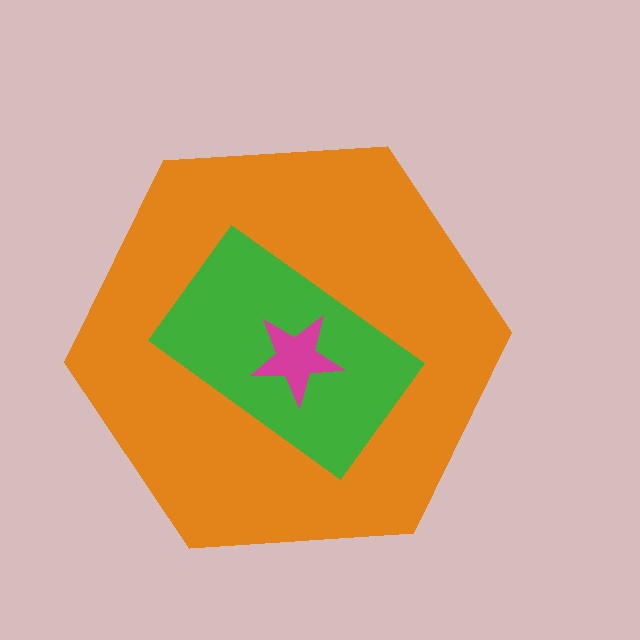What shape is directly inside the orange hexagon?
The green rectangle.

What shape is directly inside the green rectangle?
The magenta star.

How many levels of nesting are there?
3.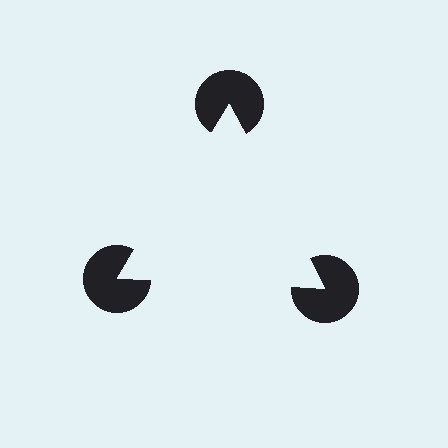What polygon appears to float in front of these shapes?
An illusory triangle — its edges are inferred from the aligned wedge cuts in the pac-man discs, not physically drawn.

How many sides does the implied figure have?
3 sides.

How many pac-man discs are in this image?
There are 3 — one at each vertex of the illusory triangle.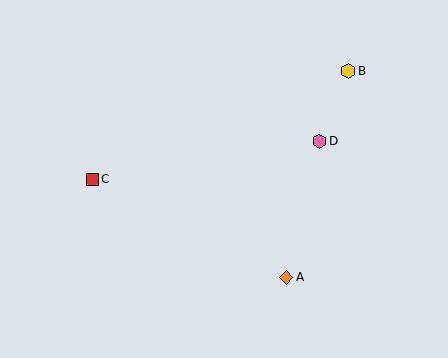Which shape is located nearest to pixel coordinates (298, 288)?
The orange diamond (labeled A) at (286, 277) is nearest to that location.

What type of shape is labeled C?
Shape C is a red square.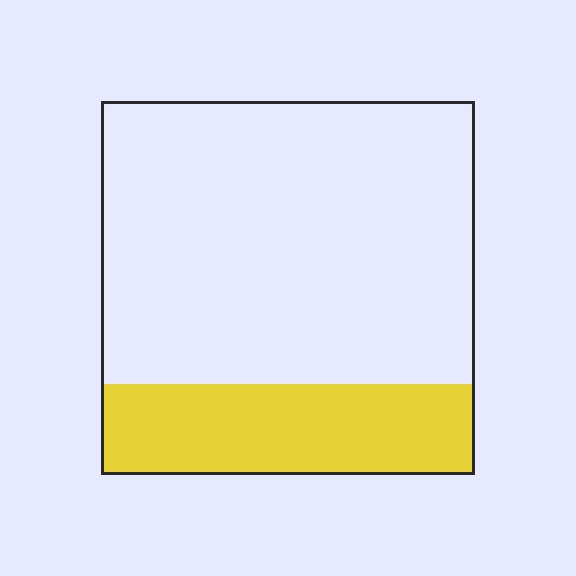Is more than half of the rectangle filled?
No.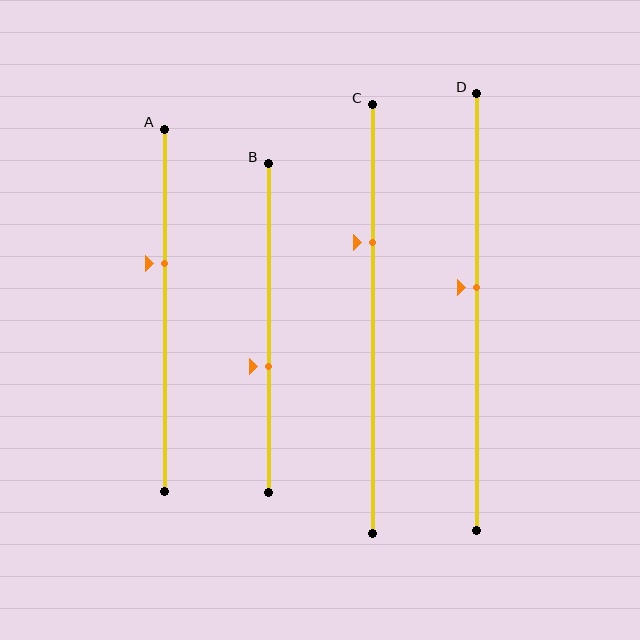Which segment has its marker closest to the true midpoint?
Segment D has its marker closest to the true midpoint.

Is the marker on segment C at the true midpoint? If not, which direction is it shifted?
No, the marker on segment C is shifted upward by about 18% of the segment length.